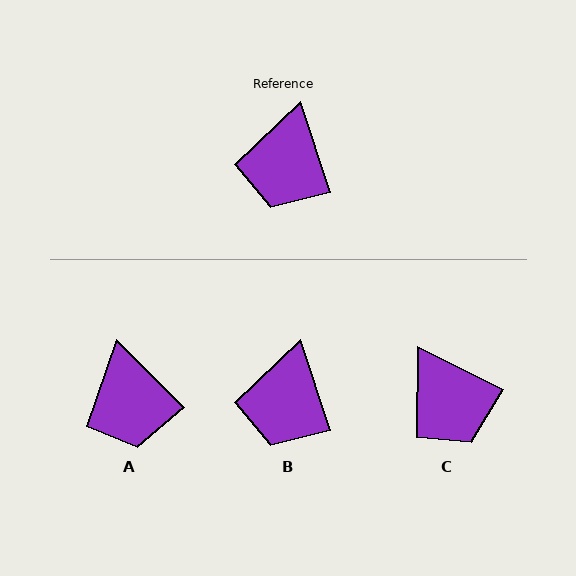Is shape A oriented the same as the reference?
No, it is off by about 27 degrees.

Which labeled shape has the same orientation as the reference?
B.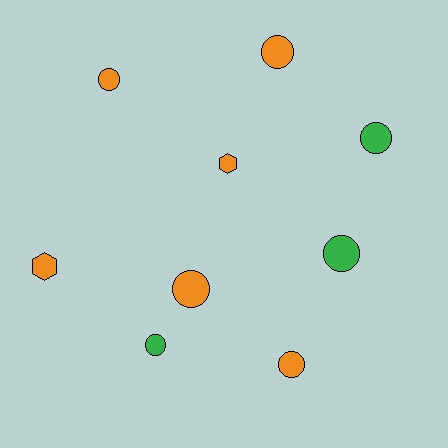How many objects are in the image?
There are 9 objects.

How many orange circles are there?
There are 4 orange circles.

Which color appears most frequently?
Orange, with 6 objects.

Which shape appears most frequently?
Circle, with 7 objects.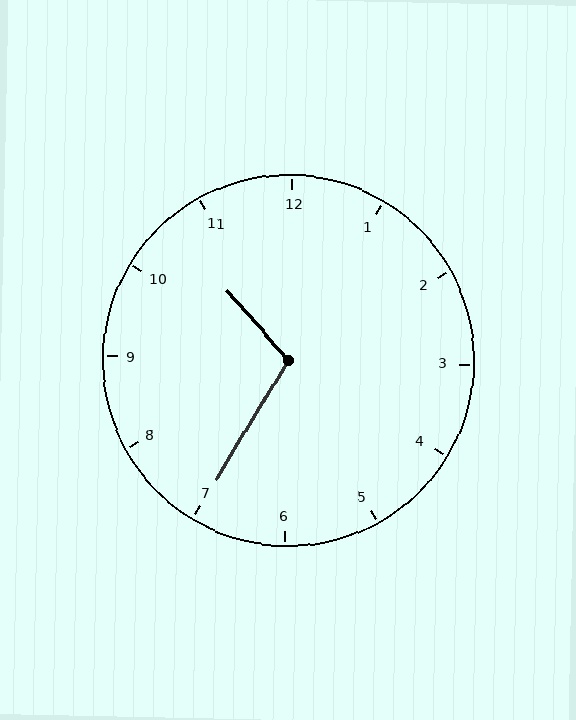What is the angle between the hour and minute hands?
Approximately 108 degrees.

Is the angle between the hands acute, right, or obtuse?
It is obtuse.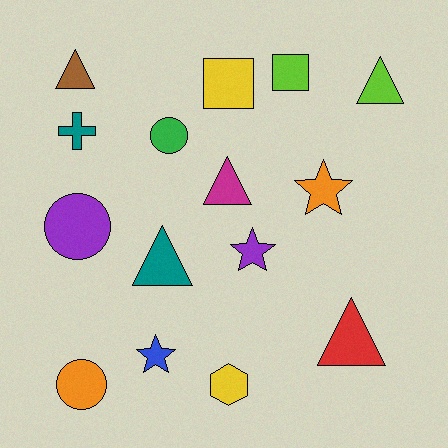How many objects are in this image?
There are 15 objects.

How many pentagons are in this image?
There are no pentagons.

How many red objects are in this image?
There is 1 red object.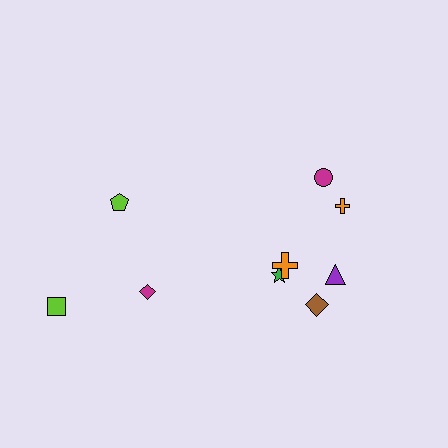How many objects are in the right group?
There are 6 objects.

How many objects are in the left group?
There are 3 objects.